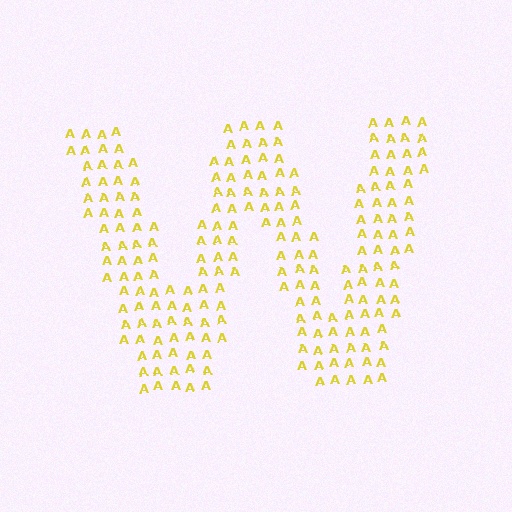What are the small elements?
The small elements are letter A's.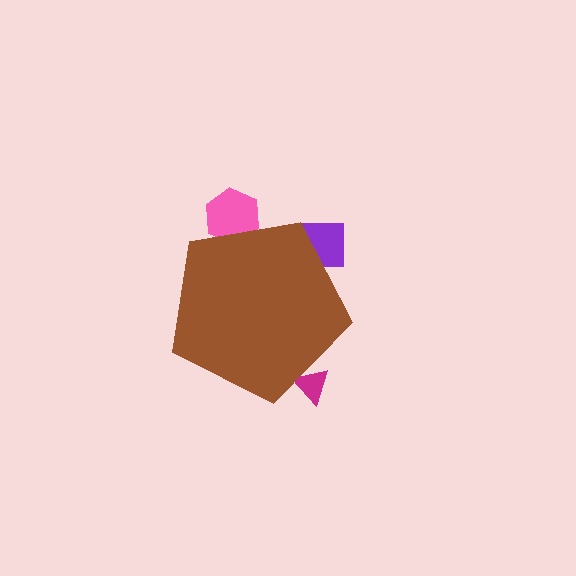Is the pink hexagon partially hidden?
Yes, the pink hexagon is partially hidden behind the brown pentagon.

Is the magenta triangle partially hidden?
Yes, the magenta triangle is partially hidden behind the brown pentagon.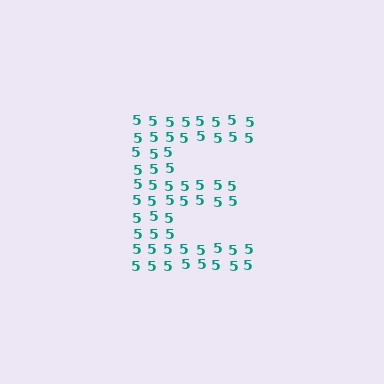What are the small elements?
The small elements are digit 5's.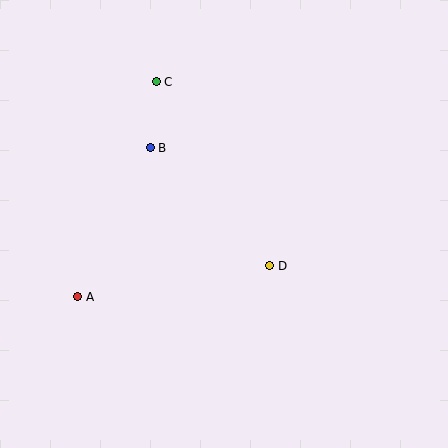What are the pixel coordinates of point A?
Point A is at (78, 297).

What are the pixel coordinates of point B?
Point B is at (150, 148).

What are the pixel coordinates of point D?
Point D is at (270, 266).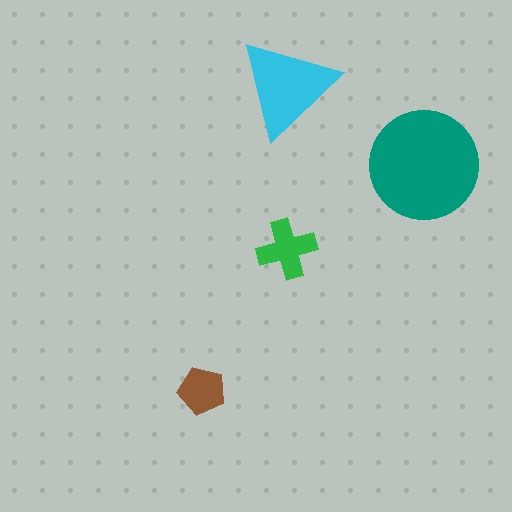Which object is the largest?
The teal circle.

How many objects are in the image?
There are 4 objects in the image.